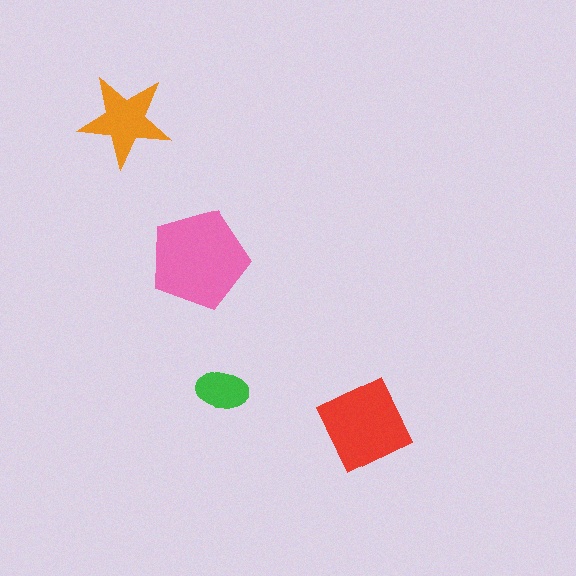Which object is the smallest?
The green ellipse.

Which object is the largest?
The pink pentagon.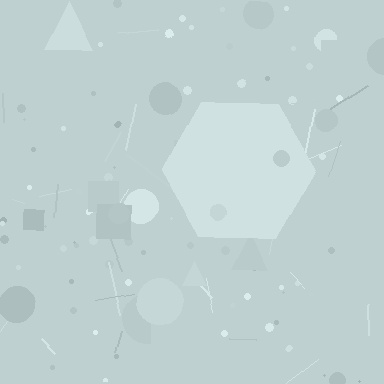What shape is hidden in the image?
A hexagon is hidden in the image.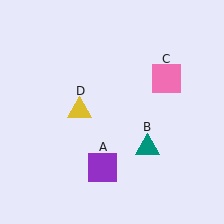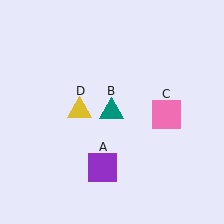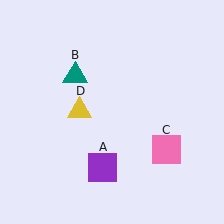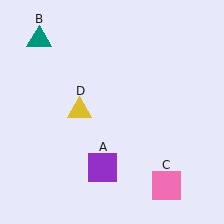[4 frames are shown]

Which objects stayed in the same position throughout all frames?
Purple square (object A) and yellow triangle (object D) remained stationary.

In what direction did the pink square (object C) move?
The pink square (object C) moved down.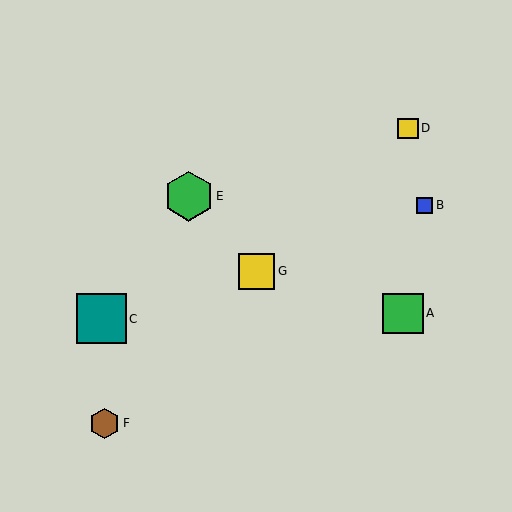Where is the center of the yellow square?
The center of the yellow square is at (408, 128).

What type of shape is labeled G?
Shape G is a yellow square.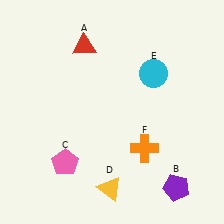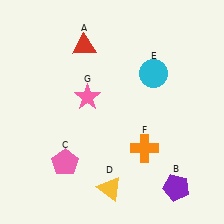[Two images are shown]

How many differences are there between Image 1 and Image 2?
There is 1 difference between the two images.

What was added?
A pink star (G) was added in Image 2.